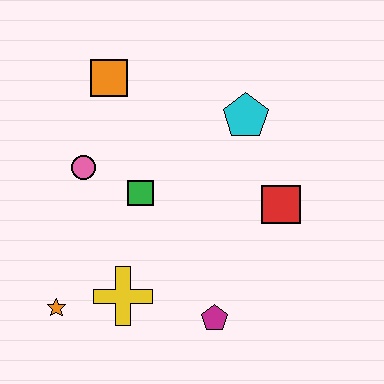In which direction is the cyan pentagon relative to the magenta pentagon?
The cyan pentagon is above the magenta pentagon.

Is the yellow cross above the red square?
No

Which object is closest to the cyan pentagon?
The red square is closest to the cyan pentagon.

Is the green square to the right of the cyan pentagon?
No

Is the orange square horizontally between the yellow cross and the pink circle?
Yes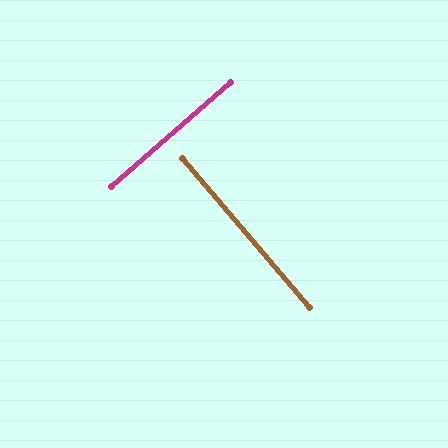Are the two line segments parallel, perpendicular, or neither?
Perpendicular — they meet at approximately 89°.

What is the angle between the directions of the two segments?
Approximately 89 degrees.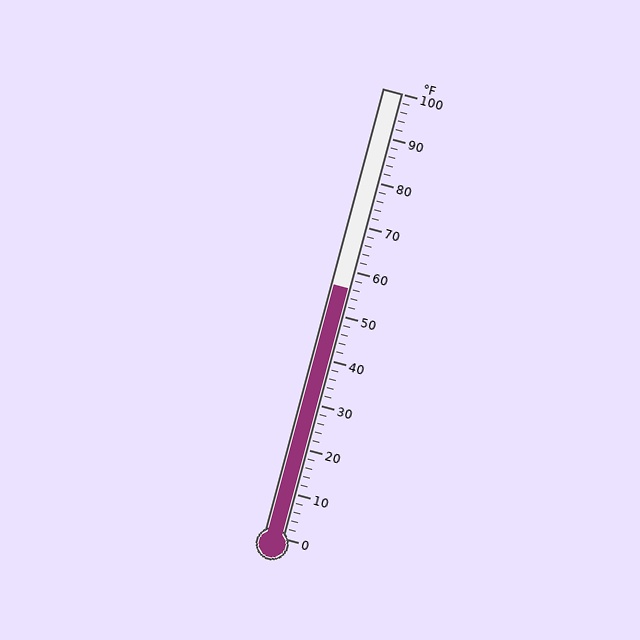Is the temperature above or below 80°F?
The temperature is below 80°F.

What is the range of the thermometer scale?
The thermometer scale ranges from 0°F to 100°F.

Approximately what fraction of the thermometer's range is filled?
The thermometer is filled to approximately 55% of its range.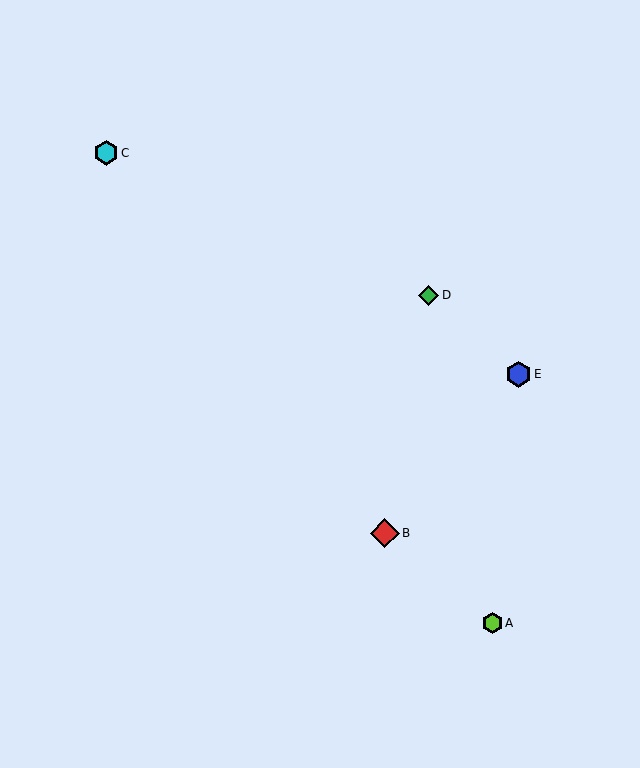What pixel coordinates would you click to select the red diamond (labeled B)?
Click at (385, 533) to select the red diamond B.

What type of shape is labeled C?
Shape C is a cyan hexagon.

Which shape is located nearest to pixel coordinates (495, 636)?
The lime hexagon (labeled A) at (492, 623) is nearest to that location.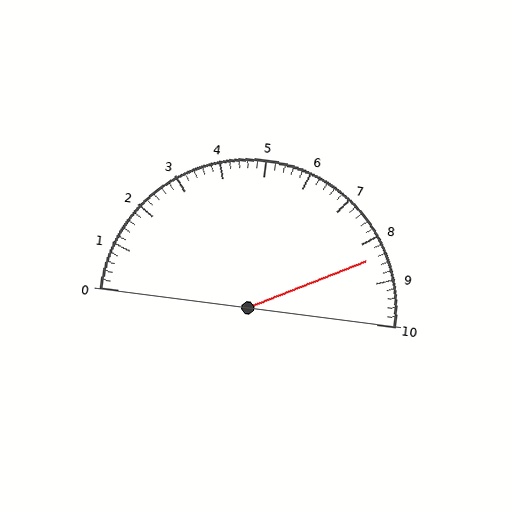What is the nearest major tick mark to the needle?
The nearest major tick mark is 8.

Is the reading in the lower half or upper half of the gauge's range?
The reading is in the upper half of the range (0 to 10).